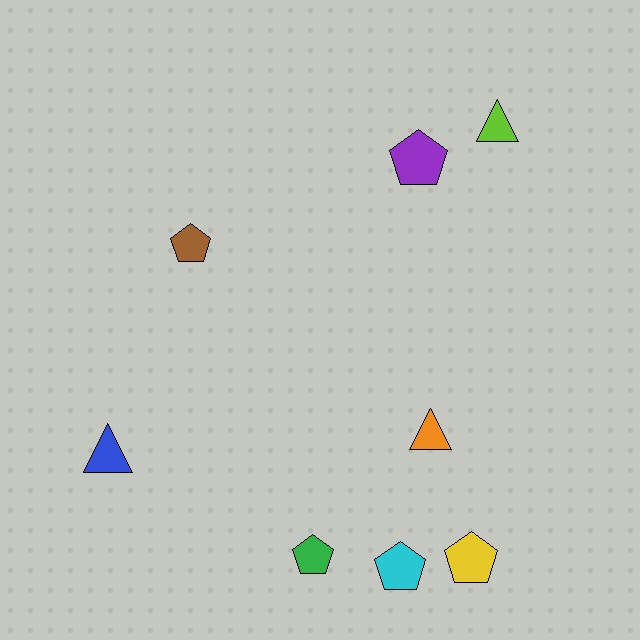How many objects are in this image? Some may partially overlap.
There are 8 objects.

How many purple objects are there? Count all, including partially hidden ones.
There is 1 purple object.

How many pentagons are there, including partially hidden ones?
There are 5 pentagons.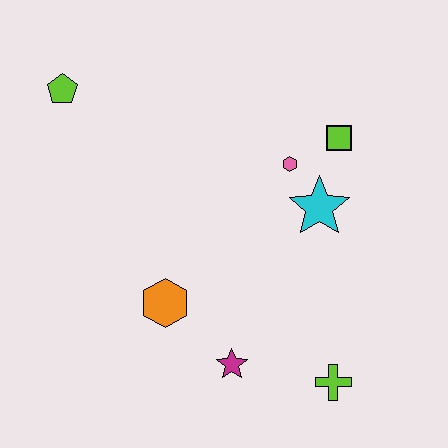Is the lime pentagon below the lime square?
No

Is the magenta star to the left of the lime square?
Yes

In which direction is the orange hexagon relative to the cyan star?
The orange hexagon is to the left of the cyan star.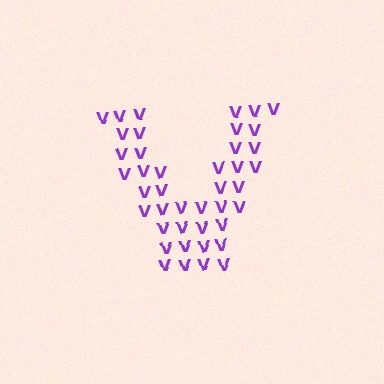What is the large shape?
The large shape is the letter V.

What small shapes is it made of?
It is made of small letter V's.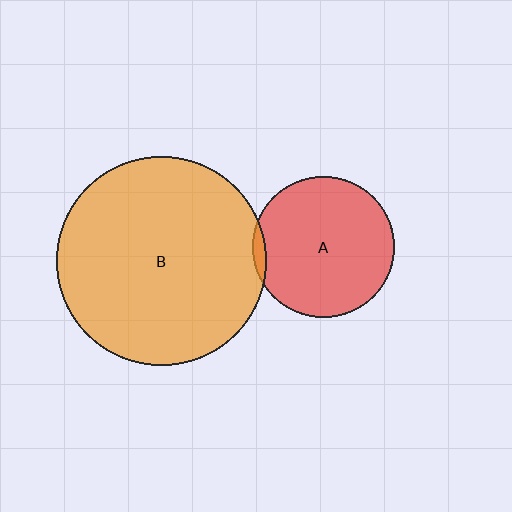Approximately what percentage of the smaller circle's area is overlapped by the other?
Approximately 5%.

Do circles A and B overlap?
Yes.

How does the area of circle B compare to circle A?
Approximately 2.2 times.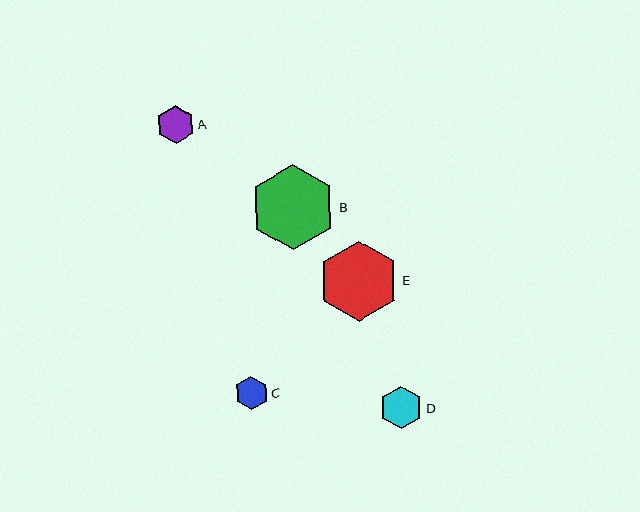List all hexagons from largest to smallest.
From largest to smallest: B, E, D, A, C.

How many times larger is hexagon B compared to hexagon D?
Hexagon B is approximately 2.0 times the size of hexagon D.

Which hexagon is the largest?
Hexagon B is the largest with a size of approximately 86 pixels.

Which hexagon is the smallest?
Hexagon C is the smallest with a size of approximately 33 pixels.